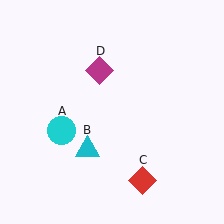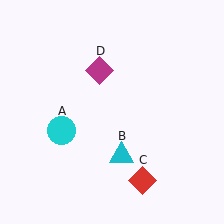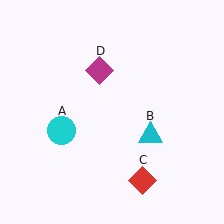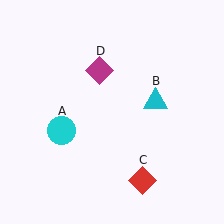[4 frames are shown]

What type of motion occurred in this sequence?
The cyan triangle (object B) rotated counterclockwise around the center of the scene.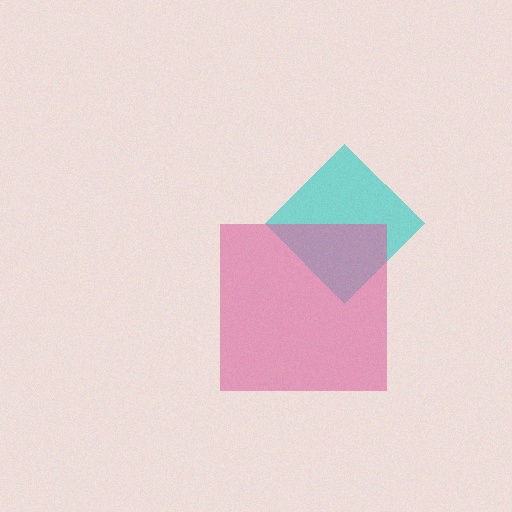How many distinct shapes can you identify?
There are 2 distinct shapes: a cyan diamond, a pink square.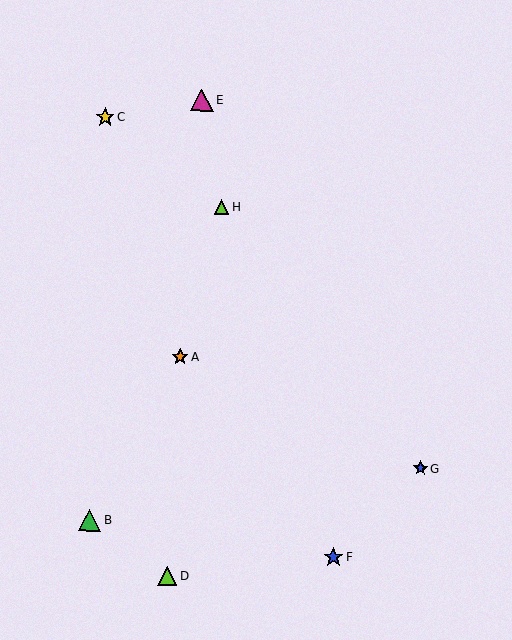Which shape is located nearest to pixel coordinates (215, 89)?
The magenta triangle (labeled E) at (202, 100) is nearest to that location.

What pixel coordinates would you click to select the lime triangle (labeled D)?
Click at (167, 576) to select the lime triangle D.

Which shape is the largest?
The magenta triangle (labeled E) is the largest.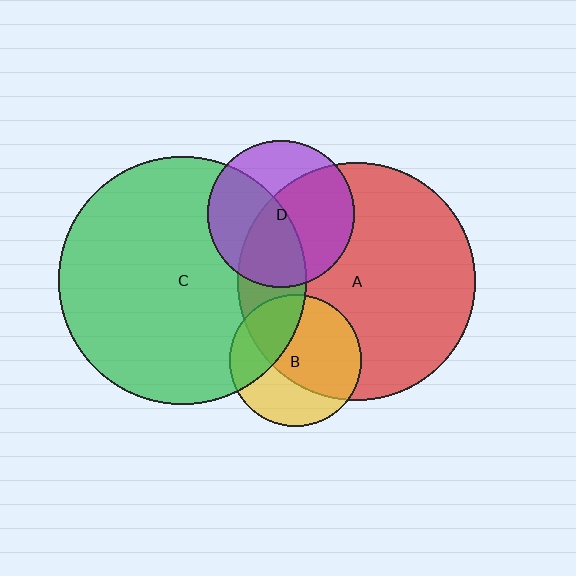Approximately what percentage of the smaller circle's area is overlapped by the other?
Approximately 20%.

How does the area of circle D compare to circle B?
Approximately 1.2 times.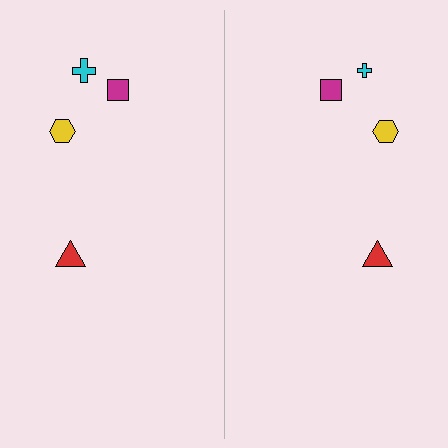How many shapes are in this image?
There are 8 shapes in this image.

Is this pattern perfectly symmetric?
No, the pattern is not perfectly symmetric. The cyan cross on the right side has a different size than its mirror counterpart.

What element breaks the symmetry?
The cyan cross on the right side has a different size than its mirror counterpart.